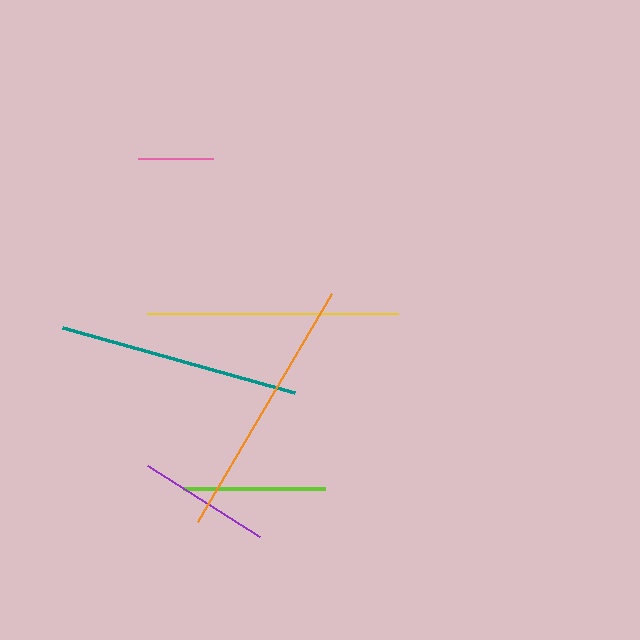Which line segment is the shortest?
The pink line is the shortest at approximately 75 pixels.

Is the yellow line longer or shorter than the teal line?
The yellow line is longer than the teal line.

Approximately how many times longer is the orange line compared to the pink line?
The orange line is approximately 3.5 times the length of the pink line.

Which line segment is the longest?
The orange line is the longest at approximately 264 pixels.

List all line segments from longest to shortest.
From longest to shortest: orange, yellow, teal, lime, purple, pink.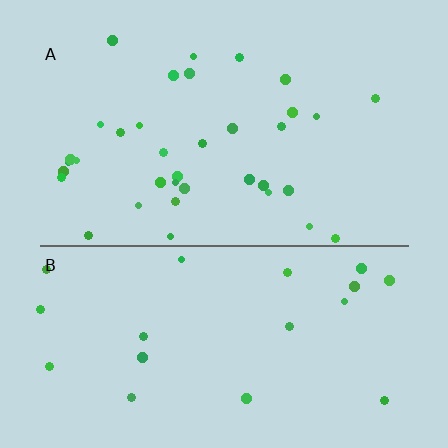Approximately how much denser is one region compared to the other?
Approximately 1.8× — region A over region B.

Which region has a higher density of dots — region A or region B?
A (the top).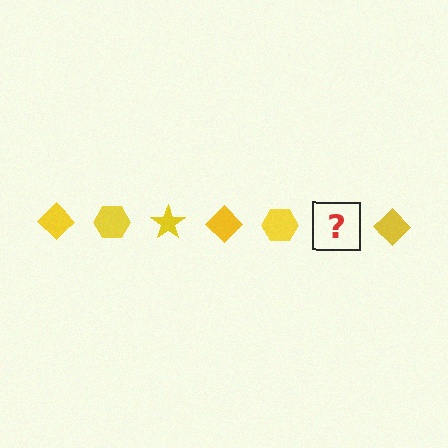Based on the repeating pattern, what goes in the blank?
The blank should be a yellow star.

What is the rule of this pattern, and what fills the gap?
The rule is that the pattern cycles through diamond, hexagon, star shapes in yellow. The gap should be filled with a yellow star.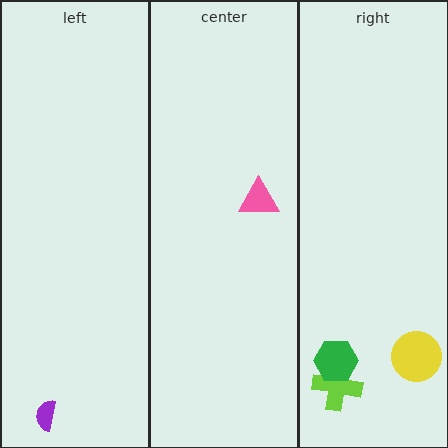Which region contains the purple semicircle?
The left region.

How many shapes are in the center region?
1.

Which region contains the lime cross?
The right region.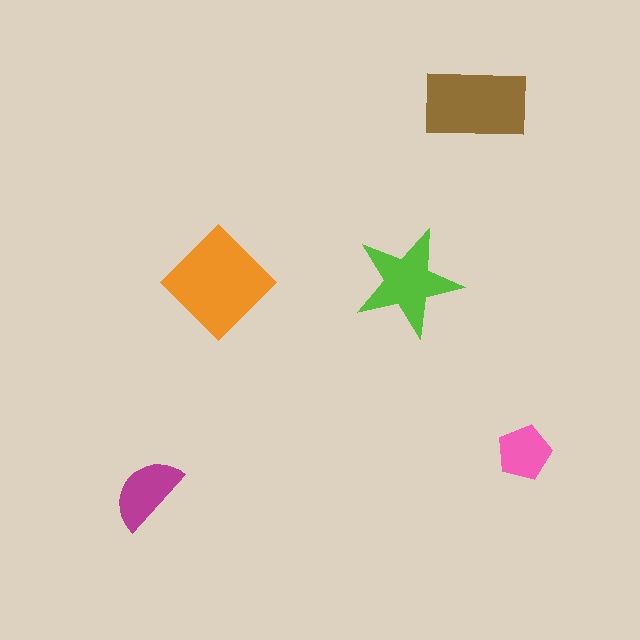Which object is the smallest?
The pink pentagon.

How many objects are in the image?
There are 5 objects in the image.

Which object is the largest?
The orange diamond.